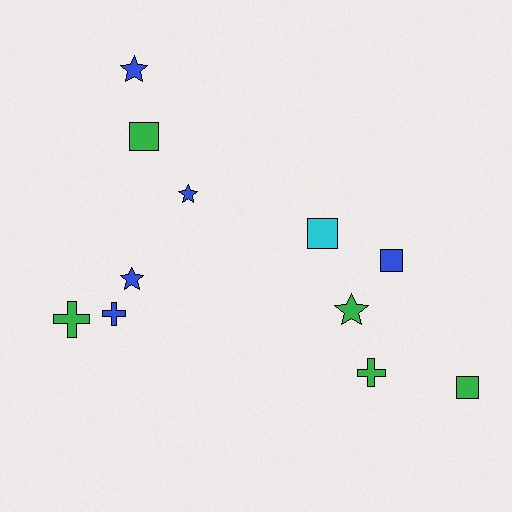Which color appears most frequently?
Green, with 5 objects.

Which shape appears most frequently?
Square, with 4 objects.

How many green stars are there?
There is 1 green star.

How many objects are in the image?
There are 11 objects.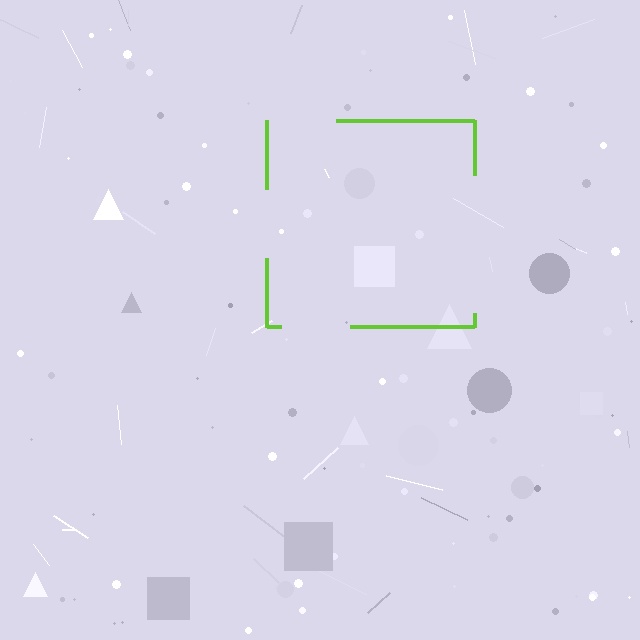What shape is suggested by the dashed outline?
The dashed outline suggests a square.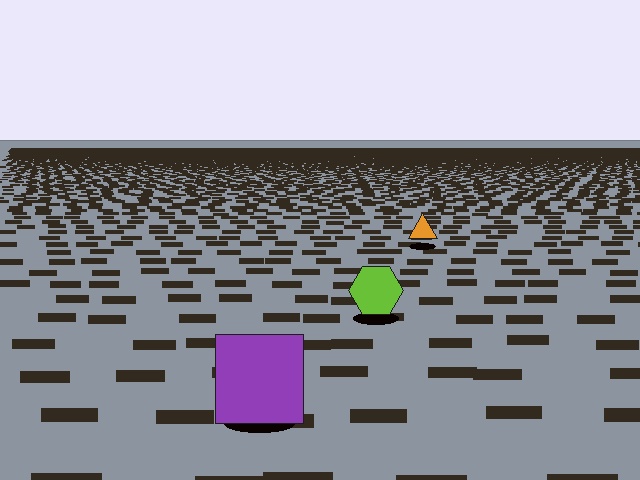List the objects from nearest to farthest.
From nearest to farthest: the purple square, the lime hexagon, the orange triangle.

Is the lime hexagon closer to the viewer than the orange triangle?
Yes. The lime hexagon is closer — you can tell from the texture gradient: the ground texture is coarser near it.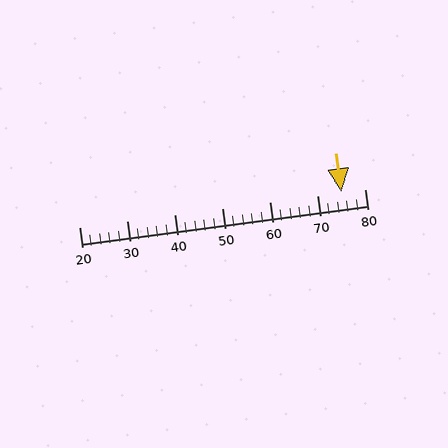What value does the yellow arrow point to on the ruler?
The yellow arrow points to approximately 75.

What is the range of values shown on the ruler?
The ruler shows values from 20 to 80.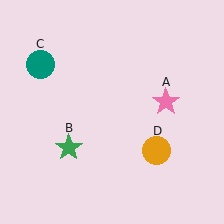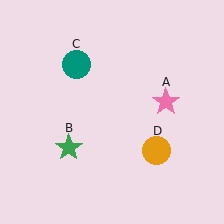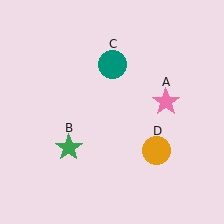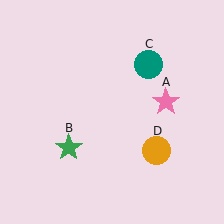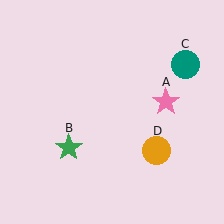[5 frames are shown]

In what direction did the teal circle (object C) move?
The teal circle (object C) moved right.